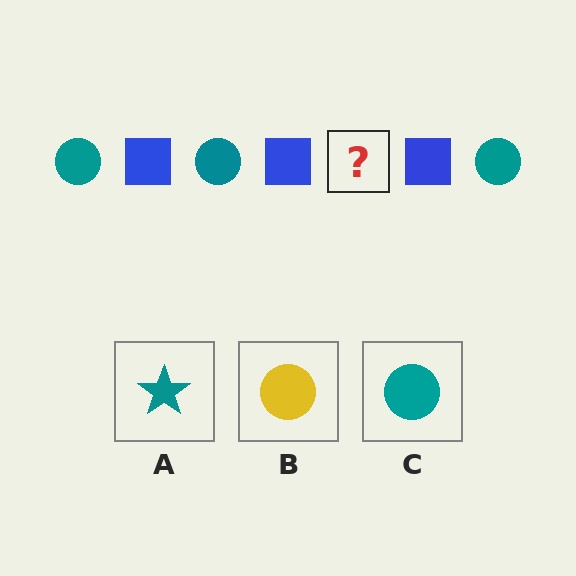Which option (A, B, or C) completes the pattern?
C.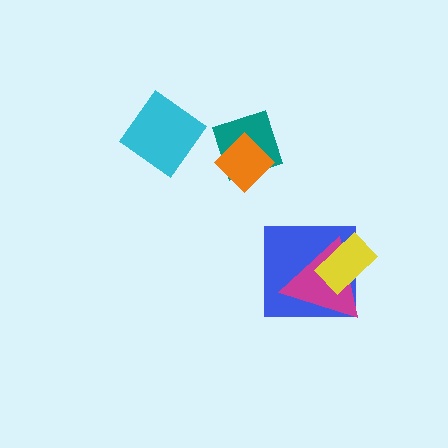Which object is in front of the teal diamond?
The orange diamond is in front of the teal diamond.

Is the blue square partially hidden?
Yes, it is partially covered by another shape.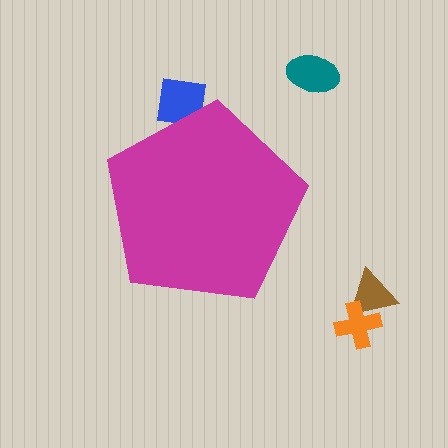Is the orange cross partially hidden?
No, the orange cross is fully visible.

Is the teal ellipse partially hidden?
No, the teal ellipse is fully visible.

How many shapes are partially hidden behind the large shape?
1 shape is partially hidden.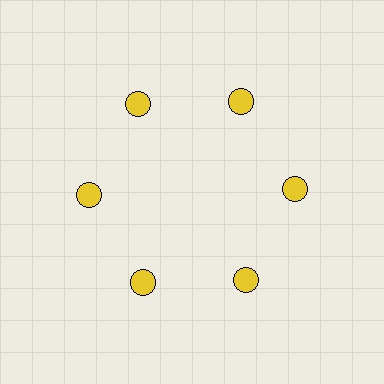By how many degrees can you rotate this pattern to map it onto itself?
The pattern maps onto itself every 60 degrees of rotation.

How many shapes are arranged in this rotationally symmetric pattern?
There are 6 shapes, arranged in 6 groups of 1.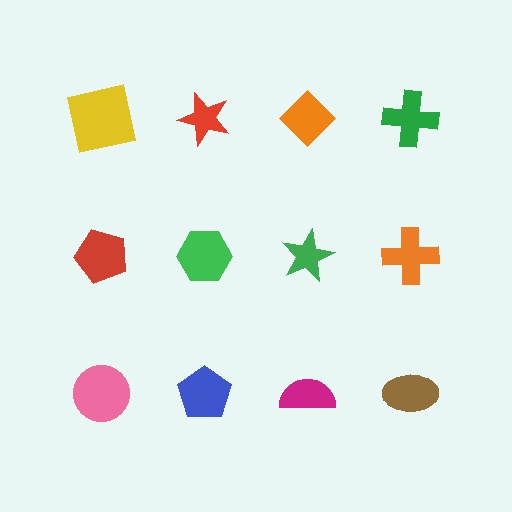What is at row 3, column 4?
A brown ellipse.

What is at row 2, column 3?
A green star.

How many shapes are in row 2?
4 shapes.